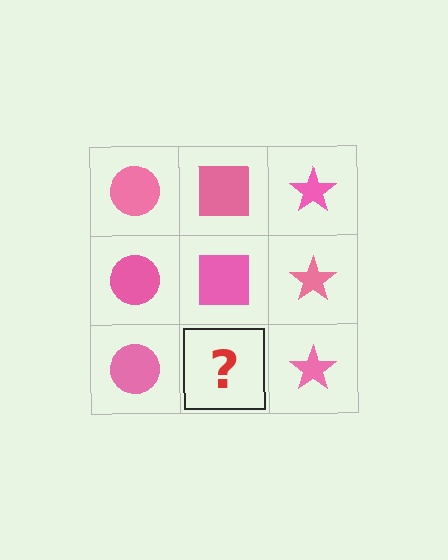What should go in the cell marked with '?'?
The missing cell should contain a pink square.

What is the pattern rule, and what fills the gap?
The rule is that each column has a consistent shape. The gap should be filled with a pink square.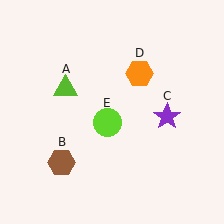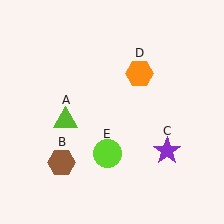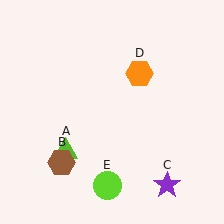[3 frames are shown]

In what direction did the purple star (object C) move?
The purple star (object C) moved down.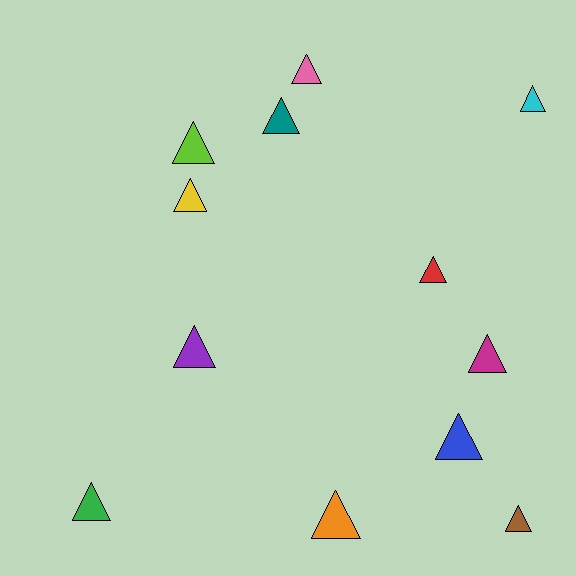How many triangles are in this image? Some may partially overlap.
There are 12 triangles.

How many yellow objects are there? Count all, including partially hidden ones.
There is 1 yellow object.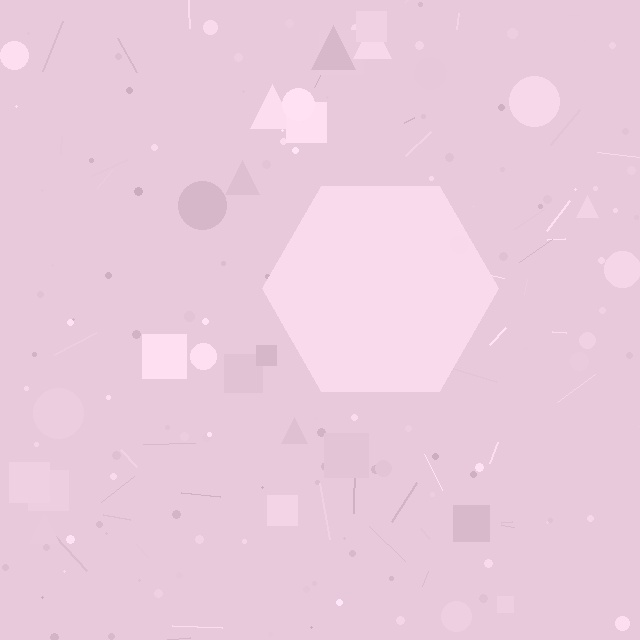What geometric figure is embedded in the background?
A hexagon is embedded in the background.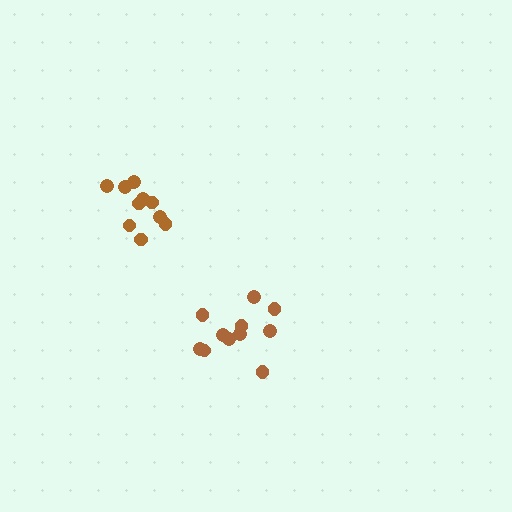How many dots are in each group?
Group 1: 10 dots, Group 2: 11 dots (21 total).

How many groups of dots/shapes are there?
There are 2 groups.